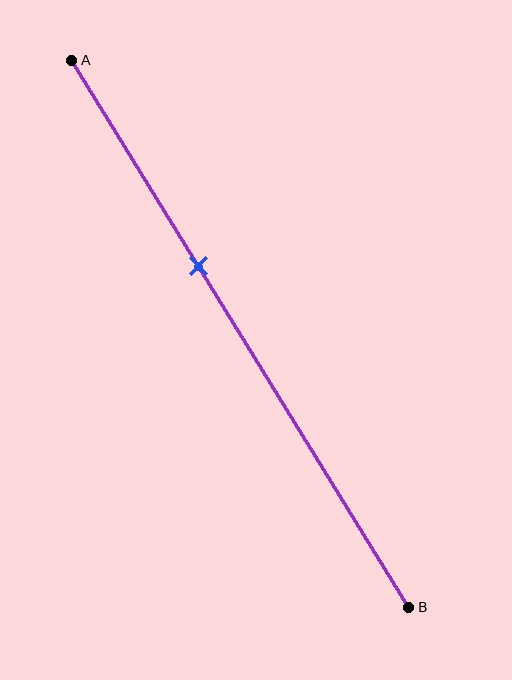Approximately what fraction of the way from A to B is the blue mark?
The blue mark is approximately 40% of the way from A to B.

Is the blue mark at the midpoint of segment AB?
No, the mark is at about 40% from A, not at the 50% midpoint.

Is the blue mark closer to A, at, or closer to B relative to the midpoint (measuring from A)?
The blue mark is closer to point A than the midpoint of segment AB.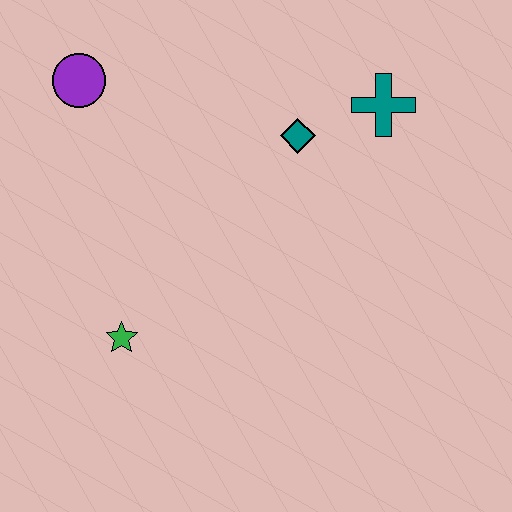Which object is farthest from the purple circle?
The teal cross is farthest from the purple circle.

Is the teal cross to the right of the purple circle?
Yes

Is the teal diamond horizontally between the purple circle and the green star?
No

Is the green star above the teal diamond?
No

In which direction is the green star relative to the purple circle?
The green star is below the purple circle.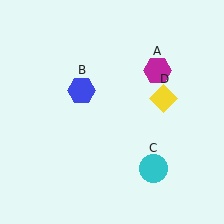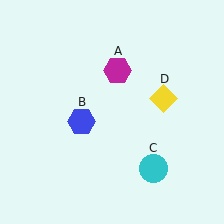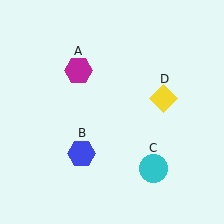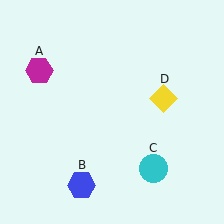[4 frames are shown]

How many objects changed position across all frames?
2 objects changed position: magenta hexagon (object A), blue hexagon (object B).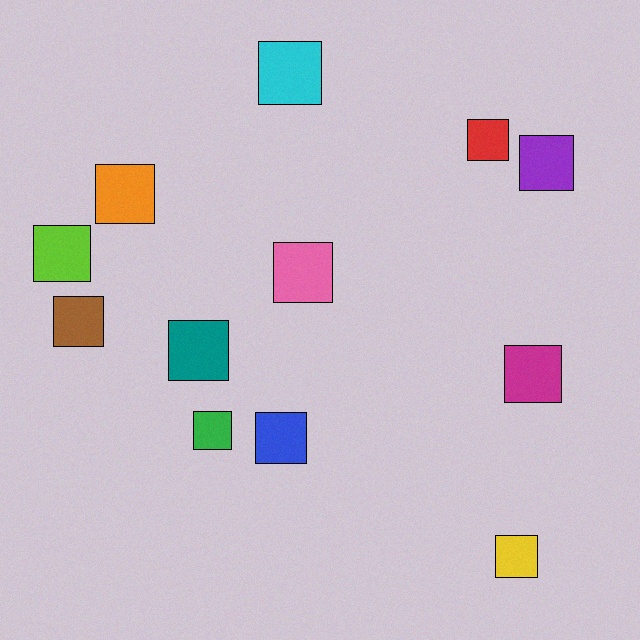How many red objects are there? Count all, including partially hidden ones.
There is 1 red object.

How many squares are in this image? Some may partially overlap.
There are 12 squares.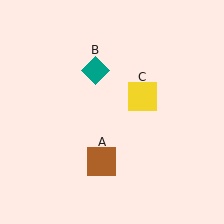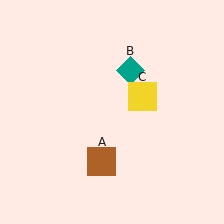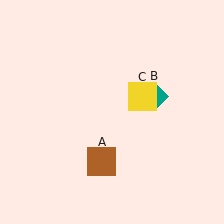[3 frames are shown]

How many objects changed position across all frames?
1 object changed position: teal diamond (object B).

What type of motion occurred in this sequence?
The teal diamond (object B) rotated clockwise around the center of the scene.